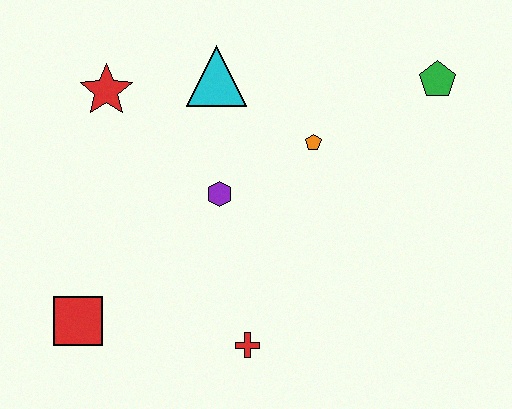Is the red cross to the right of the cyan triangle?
Yes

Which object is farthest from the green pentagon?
The red square is farthest from the green pentagon.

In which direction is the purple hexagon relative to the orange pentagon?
The purple hexagon is to the left of the orange pentagon.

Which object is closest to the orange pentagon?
The purple hexagon is closest to the orange pentagon.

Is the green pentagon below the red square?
No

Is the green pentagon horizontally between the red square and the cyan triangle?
No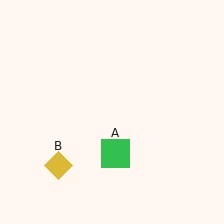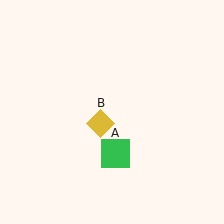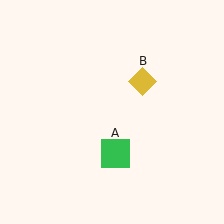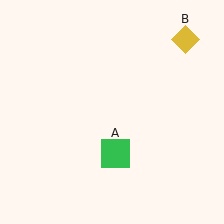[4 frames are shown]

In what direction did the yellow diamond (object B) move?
The yellow diamond (object B) moved up and to the right.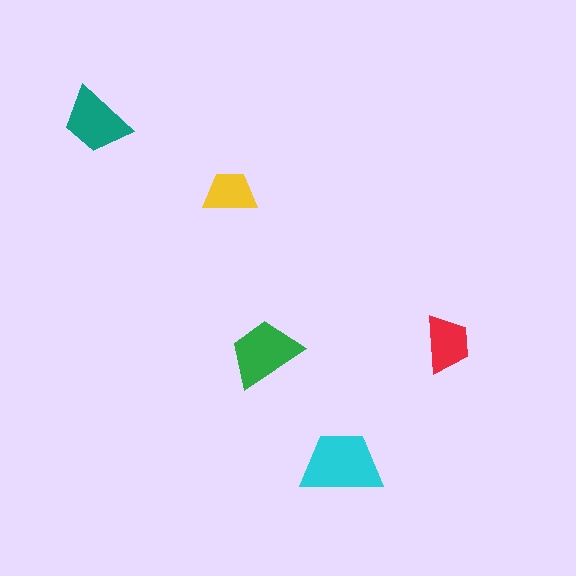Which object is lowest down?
The cyan trapezoid is bottommost.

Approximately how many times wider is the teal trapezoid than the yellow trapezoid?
About 1.5 times wider.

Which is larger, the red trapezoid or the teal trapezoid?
The teal one.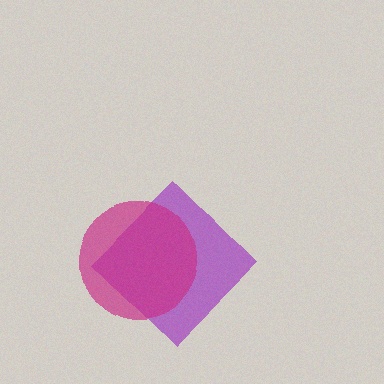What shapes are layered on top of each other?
The layered shapes are: a purple diamond, a magenta circle.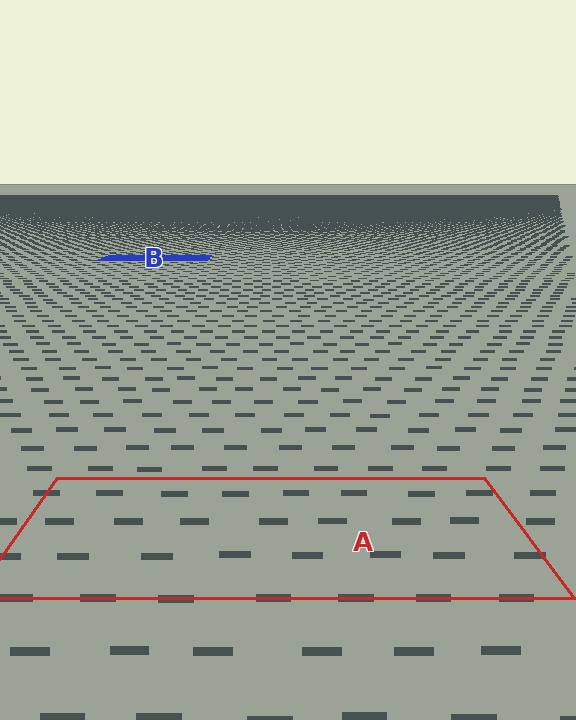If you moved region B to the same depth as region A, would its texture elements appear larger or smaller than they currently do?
They would appear larger. At a closer depth, the same texture elements are projected at a bigger on-screen size.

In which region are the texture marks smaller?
The texture marks are smaller in region B, because it is farther away.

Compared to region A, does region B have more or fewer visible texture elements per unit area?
Region B has more texture elements per unit area — they are packed more densely because it is farther away.